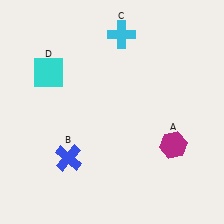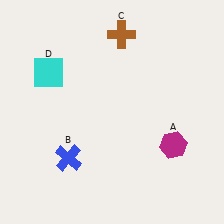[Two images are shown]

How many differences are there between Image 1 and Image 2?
There is 1 difference between the two images.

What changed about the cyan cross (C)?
In Image 1, C is cyan. In Image 2, it changed to brown.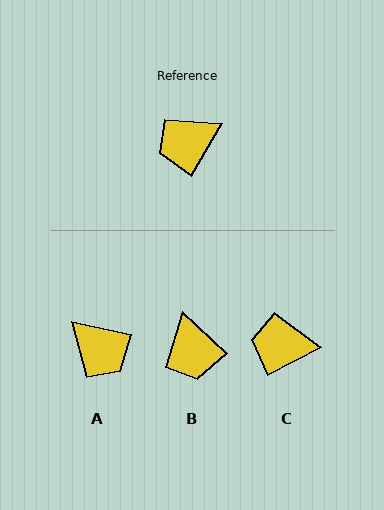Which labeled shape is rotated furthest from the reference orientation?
A, about 109 degrees away.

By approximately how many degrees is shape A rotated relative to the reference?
Approximately 109 degrees counter-clockwise.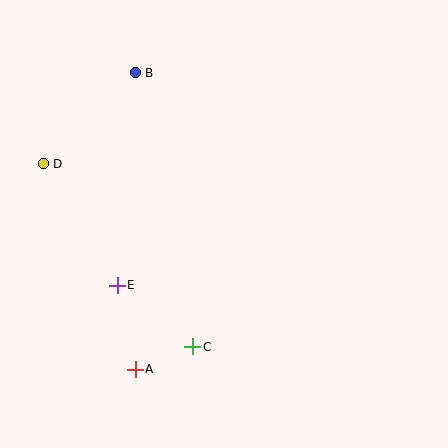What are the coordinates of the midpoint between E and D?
The midpoint between E and D is at (80, 225).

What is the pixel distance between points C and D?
The distance between C and D is 236 pixels.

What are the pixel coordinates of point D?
Point D is at (43, 164).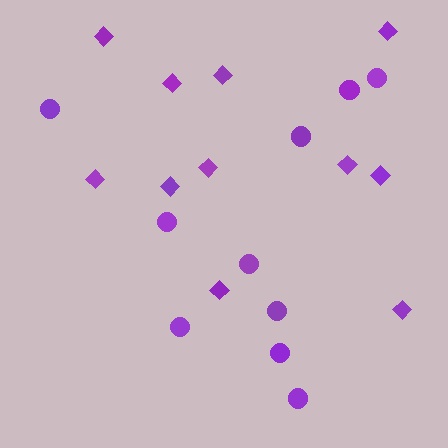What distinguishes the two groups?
There are 2 groups: one group of circles (10) and one group of diamonds (11).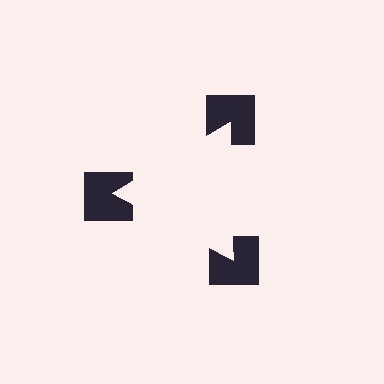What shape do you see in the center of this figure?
An illusory triangle — its edges are inferred from the aligned wedge cuts in the notched squares, not physically drawn.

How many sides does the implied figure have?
3 sides.